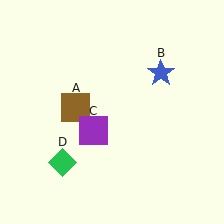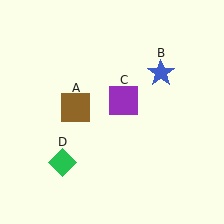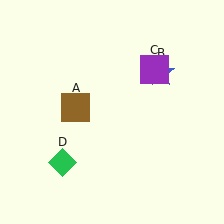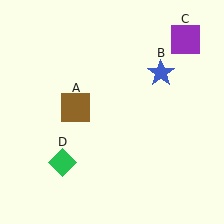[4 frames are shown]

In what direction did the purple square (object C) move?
The purple square (object C) moved up and to the right.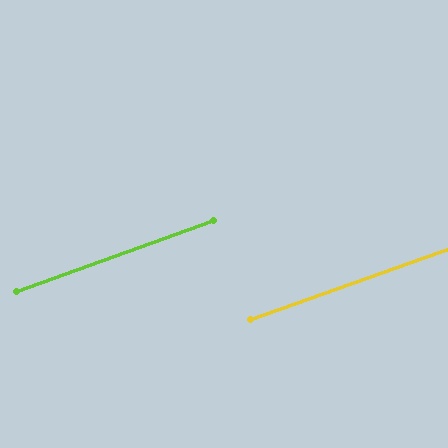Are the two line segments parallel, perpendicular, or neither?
Parallel — their directions differ by only 0.1°.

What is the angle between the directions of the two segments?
Approximately 0 degrees.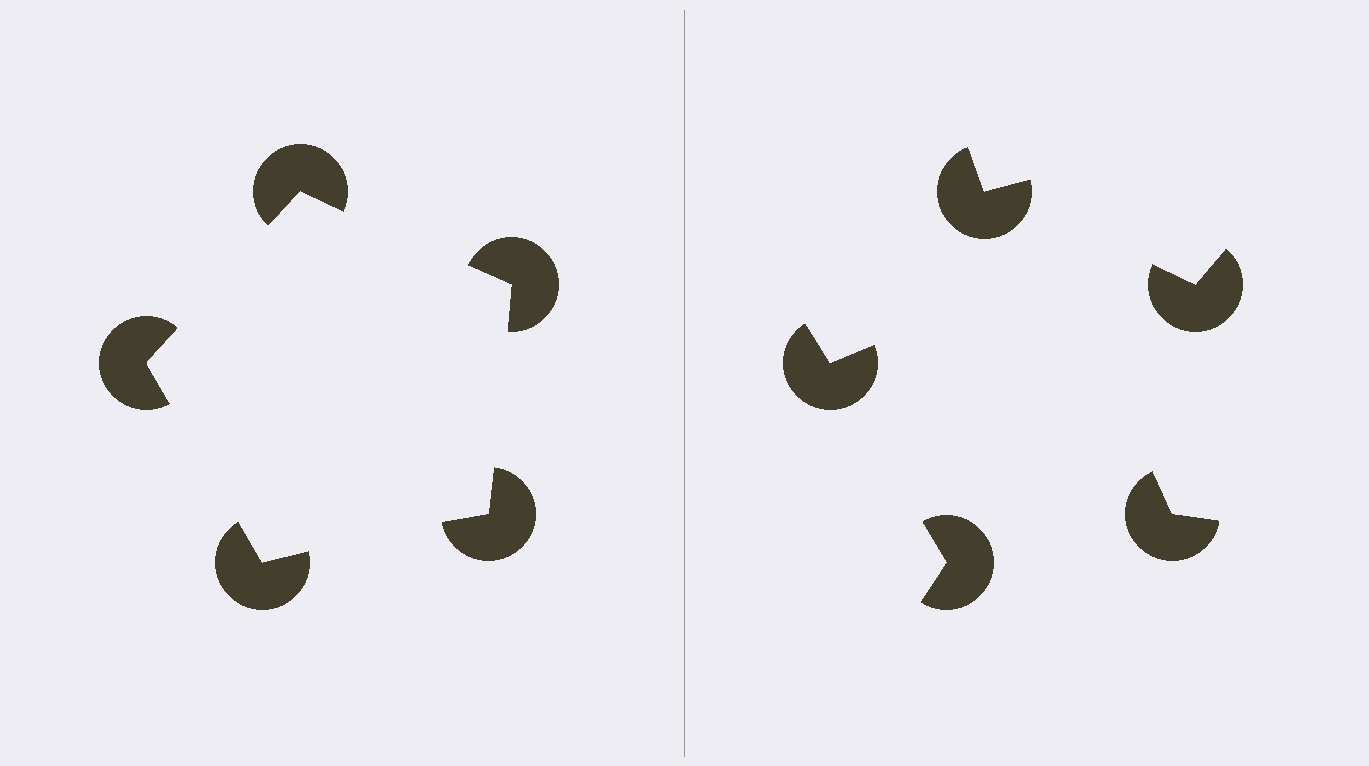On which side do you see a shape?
An illusory pentagon appears on the left side. On the right side the wedge cuts are rotated, so no coherent shape forms.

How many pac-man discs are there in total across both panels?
10 — 5 on each side.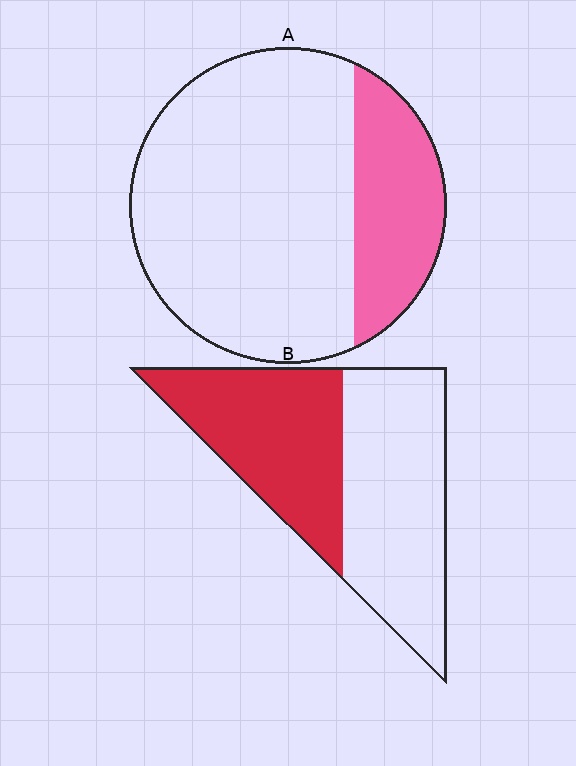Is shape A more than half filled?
No.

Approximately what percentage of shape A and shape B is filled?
A is approximately 25% and B is approximately 45%.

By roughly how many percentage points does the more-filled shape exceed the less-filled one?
By roughly 20 percentage points (B over A).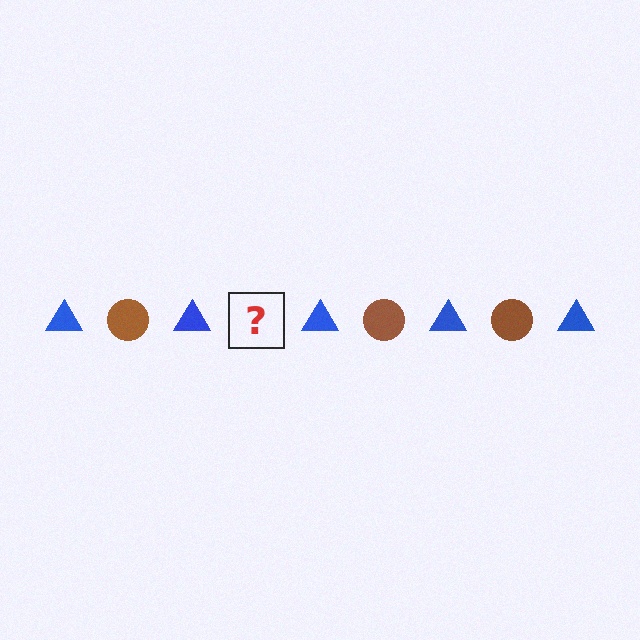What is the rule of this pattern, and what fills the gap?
The rule is that the pattern alternates between blue triangle and brown circle. The gap should be filled with a brown circle.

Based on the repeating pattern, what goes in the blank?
The blank should be a brown circle.